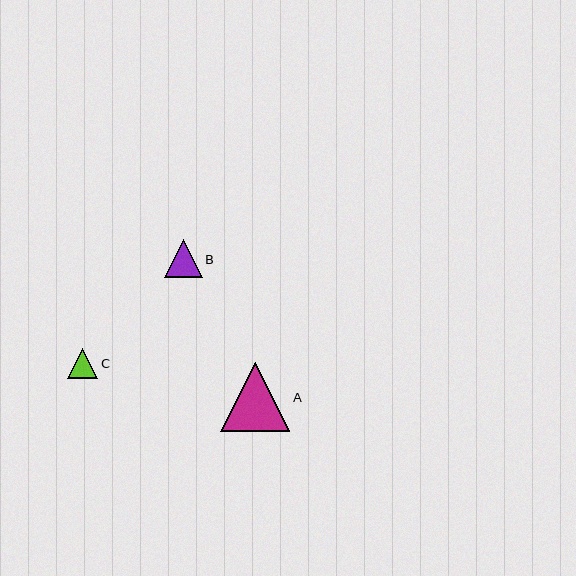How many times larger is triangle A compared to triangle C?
Triangle A is approximately 2.3 times the size of triangle C.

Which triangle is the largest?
Triangle A is the largest with a size of approximately 69 pixels.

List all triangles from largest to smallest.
From largest to smallest: A, B, C.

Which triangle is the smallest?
Triangle C is the smallest with a size of approximately 30 pixels.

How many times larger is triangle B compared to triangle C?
Triangle B is approximately 1.3 times the size of triangle C.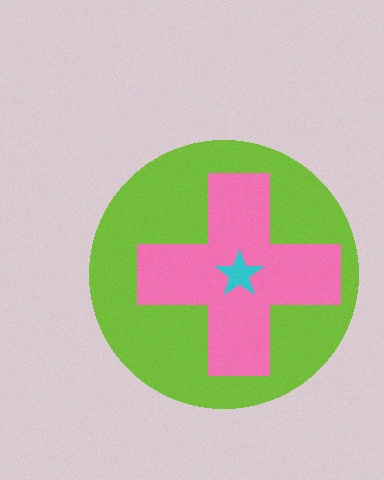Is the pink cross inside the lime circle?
Yes.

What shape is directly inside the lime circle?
The pink cross.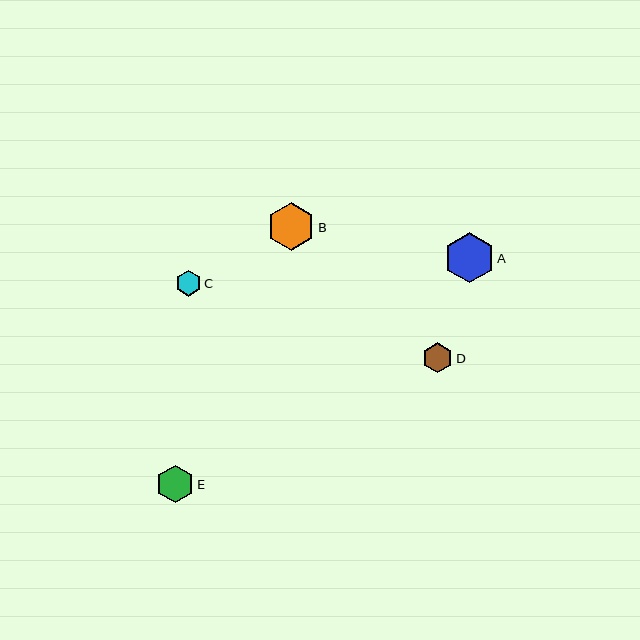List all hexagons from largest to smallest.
From largest to smallest: A, B, E, D, C.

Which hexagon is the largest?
Hexagon A is the largest with a size of approximately 50 pixels.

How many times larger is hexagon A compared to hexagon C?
Hexagon A is approximately 2.0 times the size of hexagon C.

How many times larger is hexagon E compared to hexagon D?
Hexagon E is approximately 1.3 times the size of hexagon D.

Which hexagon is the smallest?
Hexagon C is the smallest with a size of approximately 26 pixels.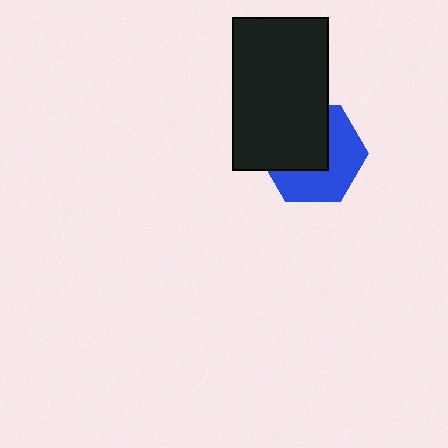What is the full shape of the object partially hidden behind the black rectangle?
The partially hidden object is a blue hexagon.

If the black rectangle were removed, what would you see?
You would see the complete blue hexagon.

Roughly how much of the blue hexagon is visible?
About half of it is visible (roughly 50%).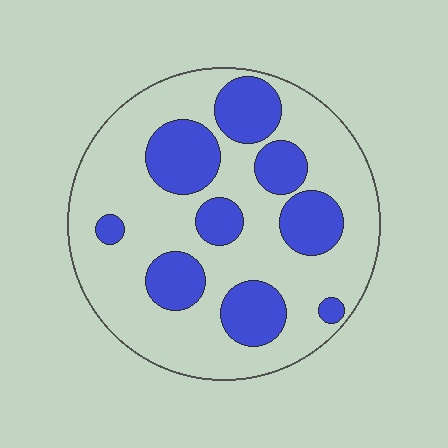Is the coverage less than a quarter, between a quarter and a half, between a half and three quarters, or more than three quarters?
Between a quarter and a half.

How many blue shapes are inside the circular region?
9.